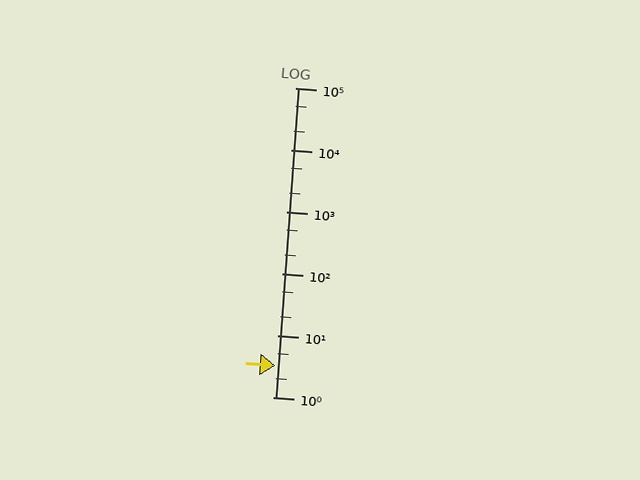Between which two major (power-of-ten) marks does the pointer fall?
The pointer is between 1 and 10.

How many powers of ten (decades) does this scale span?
The scale spans 5 decades, from 1 to 100000.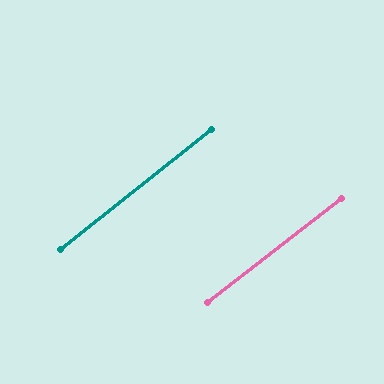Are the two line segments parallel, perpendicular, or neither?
Parallel — their directions differ by only 0.9°.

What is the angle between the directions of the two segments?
Approximately 1 degree.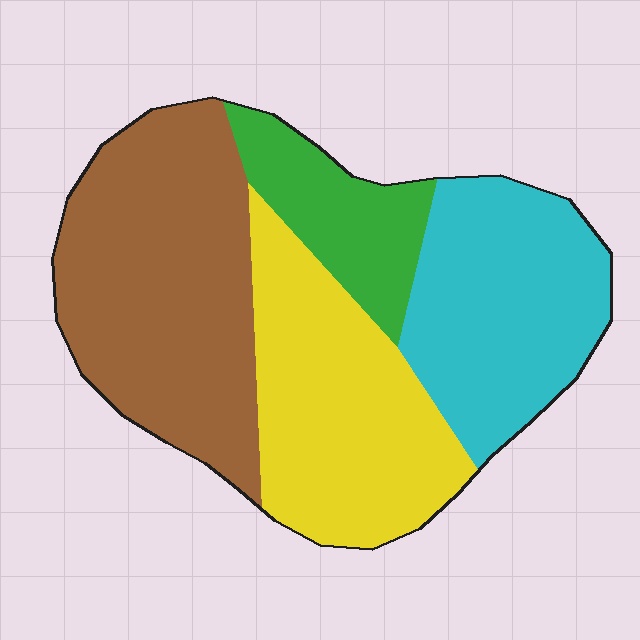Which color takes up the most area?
Brown, at roughly 35%.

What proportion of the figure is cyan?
Cyan takes up about one quarter (1/4) of the figure.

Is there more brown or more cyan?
Brown.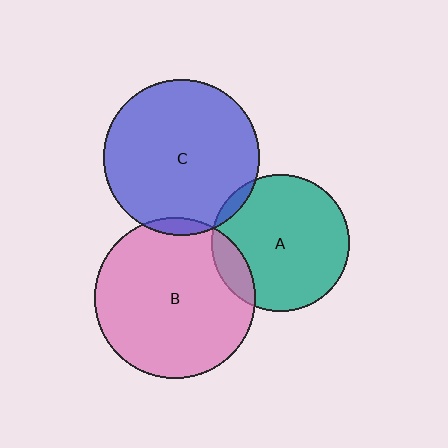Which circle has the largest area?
Circle B (pink).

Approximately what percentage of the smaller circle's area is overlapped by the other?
Approximately 5%.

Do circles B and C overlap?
Yes.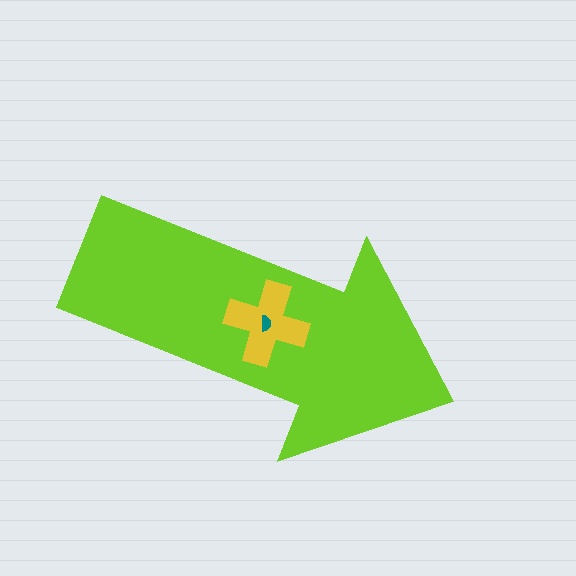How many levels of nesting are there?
3.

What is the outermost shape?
The lime arrow.